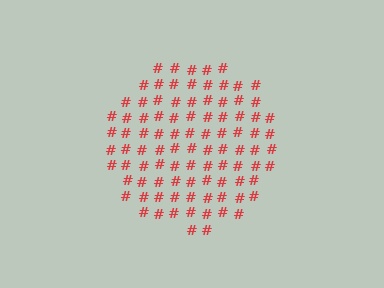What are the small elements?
The small elements are hash symbols.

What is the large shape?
The large shape is a circle.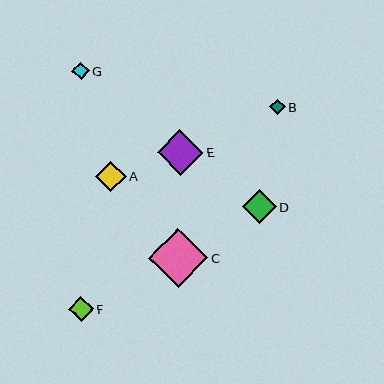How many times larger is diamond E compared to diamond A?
Diamond E is approximately 1.5 times the size of diamond A.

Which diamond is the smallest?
Diamond B is the smallest with a size of approximately 16 pixels.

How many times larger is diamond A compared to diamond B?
Diamond A is approximately 2.0 times the size of diamond B.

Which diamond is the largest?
Diamond C is the largest with a size of approximately 59 pixels.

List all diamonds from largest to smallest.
From largest to smallest: C, E, D, A, F, G, B.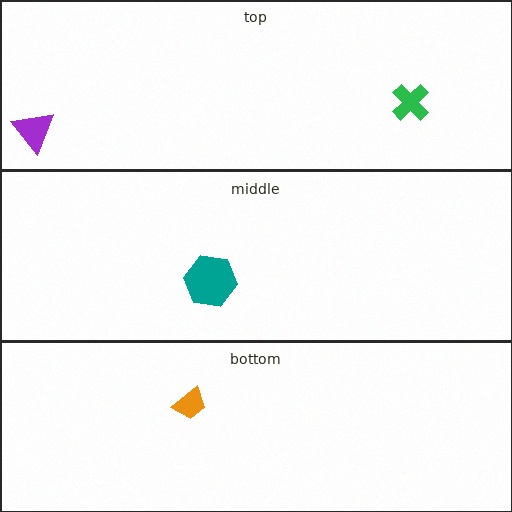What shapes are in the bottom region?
The orange trapezoid.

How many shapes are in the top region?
2.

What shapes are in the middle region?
The teal hexagon.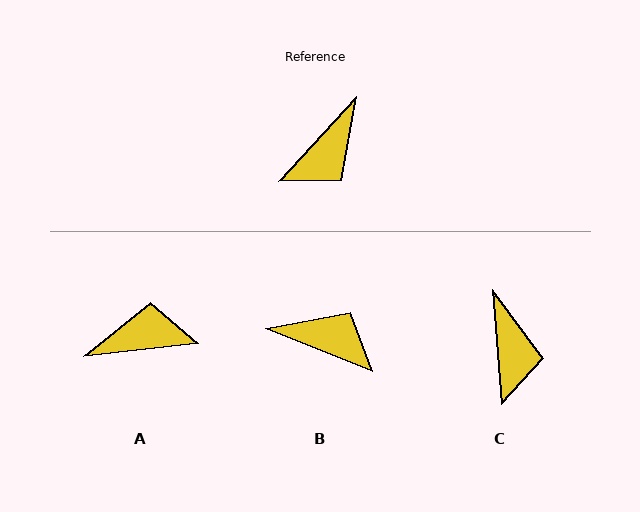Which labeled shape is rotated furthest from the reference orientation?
A, about 139 degrees away.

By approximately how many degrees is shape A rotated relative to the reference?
Approximately 139 degrees counter-clockwise.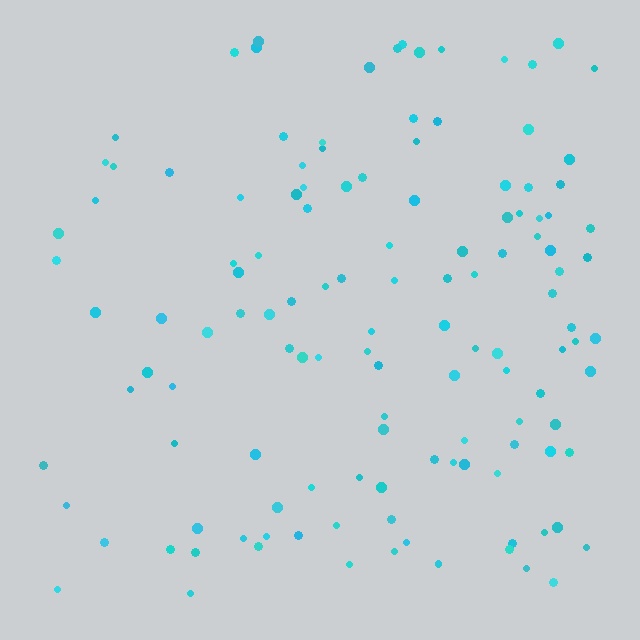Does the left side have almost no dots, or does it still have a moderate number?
Still a moderate number, just noticeably fewer than the right.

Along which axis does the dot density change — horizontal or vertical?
Horizontal.